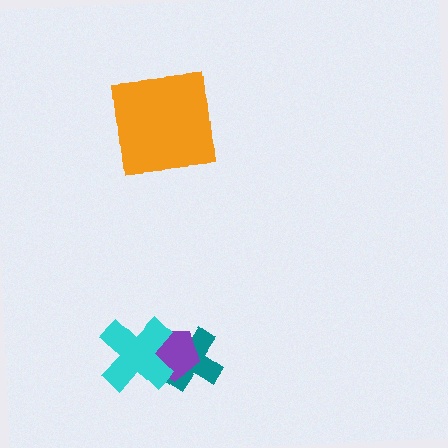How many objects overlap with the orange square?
0 objects overlap with the orange square.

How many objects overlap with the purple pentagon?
2 objects overlap with the purple pentagon.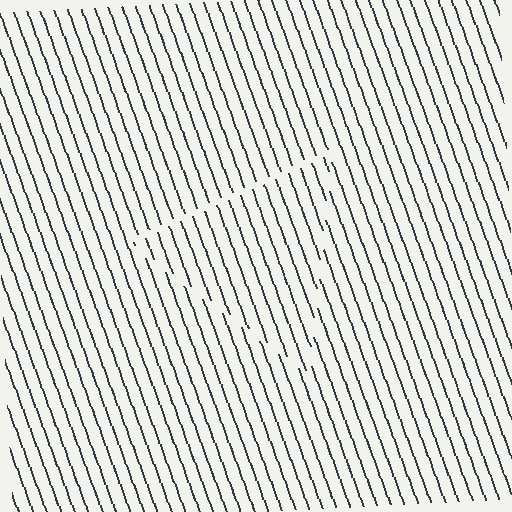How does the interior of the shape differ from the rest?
The interior of the shape contains the same grating, shifted by half a period — the contour is defined by the phase discontinuity where line-ends from the inner and outer gratings abut.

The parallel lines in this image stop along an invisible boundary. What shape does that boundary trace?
An illusory triangle. The interior of the shape contains the same grating, shifted by half a period — the contour is defined by the phase discontinuity where line-ends from the inner and outer gratings abut.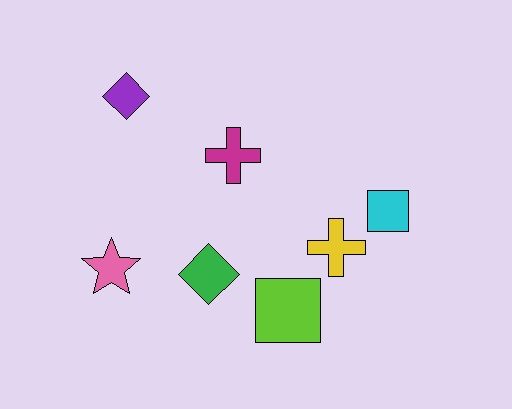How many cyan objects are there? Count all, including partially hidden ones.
There is 1 cyan object.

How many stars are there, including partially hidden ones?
There is 1 star.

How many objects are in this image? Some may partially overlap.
There are 7 objects.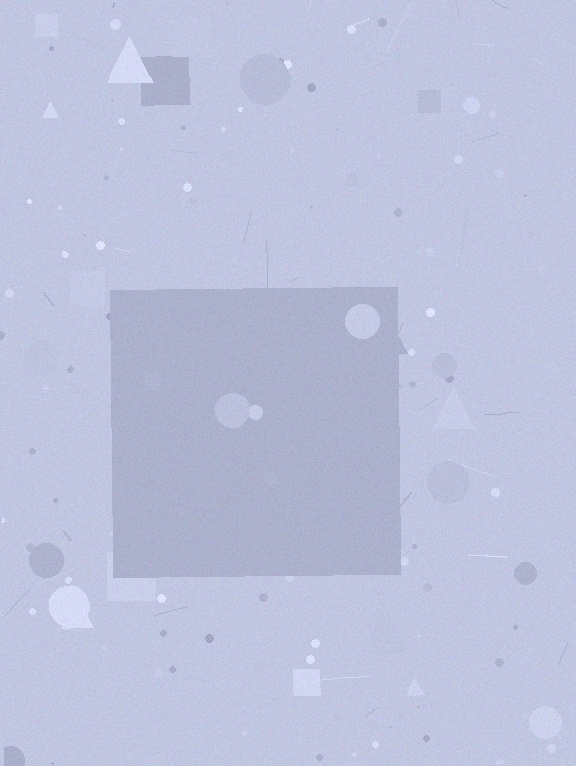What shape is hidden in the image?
A square is hidden in the image.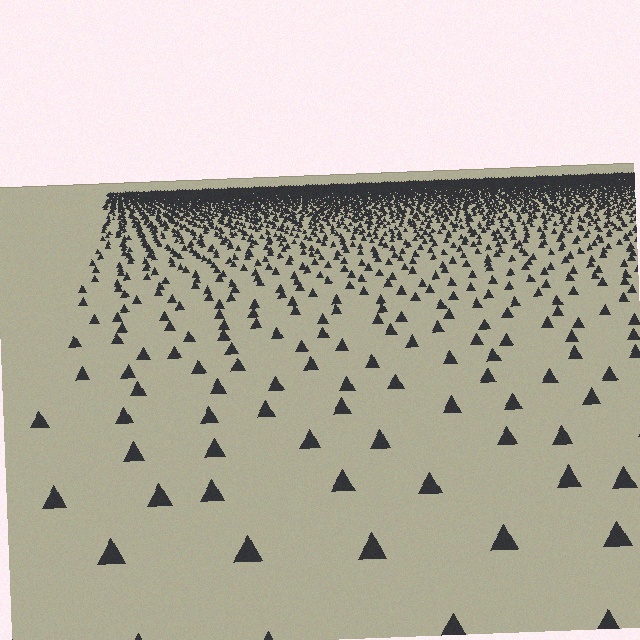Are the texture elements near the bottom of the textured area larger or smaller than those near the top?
Larger. Near the bottom, elements are closer to the viewer and appear at a bigger on-screen size.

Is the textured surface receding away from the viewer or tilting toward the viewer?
The surface is receding away from the viewer. Texture elements get smaller and denser toward the top.